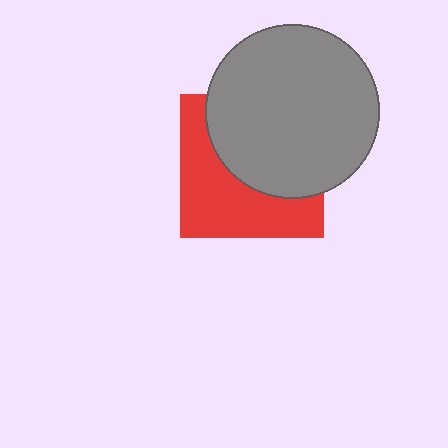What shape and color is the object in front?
The object in front is a gray circle.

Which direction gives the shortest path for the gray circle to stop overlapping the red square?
Moving toward the upper-right gives the shortest separation.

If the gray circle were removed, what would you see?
You would see the complete red square.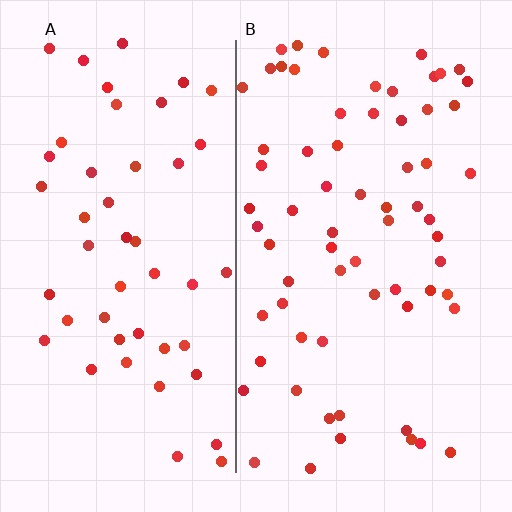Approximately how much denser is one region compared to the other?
Approximately 1.4× — region B over region A.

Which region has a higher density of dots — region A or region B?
B (the right).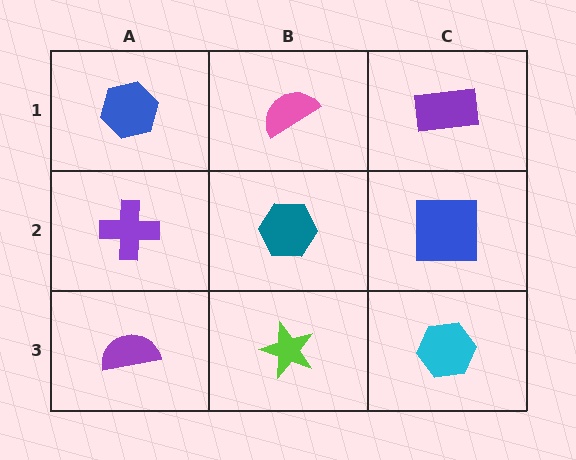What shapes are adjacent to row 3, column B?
A teal hexagon (row 2, column B), a purple semicircle (row 3, column A), a cyan hexagon (row 3, column C).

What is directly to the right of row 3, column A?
A lime star.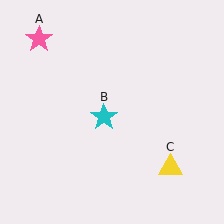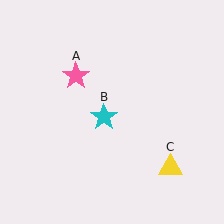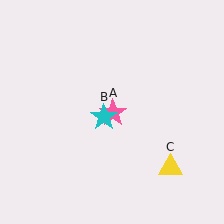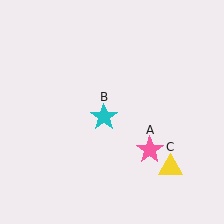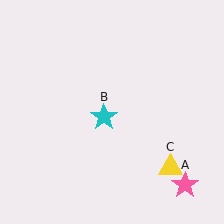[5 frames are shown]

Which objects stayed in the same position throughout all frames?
Cyan star (object B) and yellow triangle (object C) remained stationary.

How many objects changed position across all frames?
1 object changed position: pink star (object A).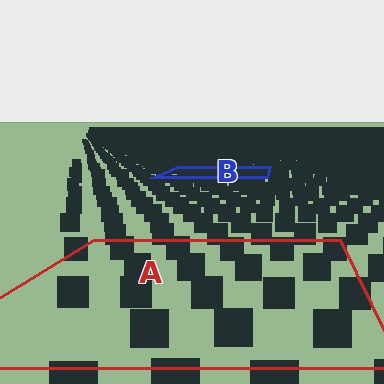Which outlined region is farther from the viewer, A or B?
Region B is farther from the viewer — the texture elements inside it appear smaller and more densely packed.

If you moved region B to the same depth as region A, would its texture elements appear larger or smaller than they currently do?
They would appear larger. At a closer depth, the same texture elements are projected at a bigger on-screen size.